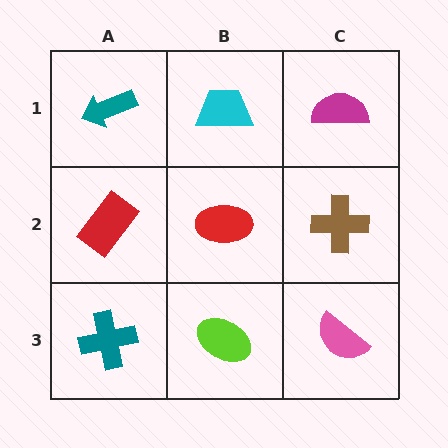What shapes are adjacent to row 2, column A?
A teal arrow (row 1, column A), a teal cross (row 3, column A), a red ellipse (row 2, column B).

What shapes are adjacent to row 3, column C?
A brown cross (row 2, column C), a lime ellipse (row 3, column B).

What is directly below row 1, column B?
A red ellipse.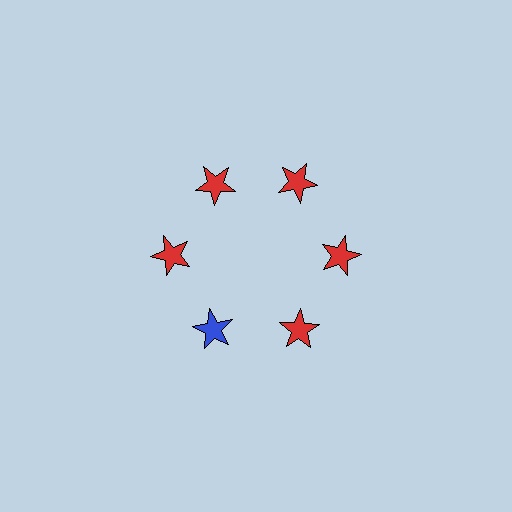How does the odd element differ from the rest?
It has a different color: blue instead of red.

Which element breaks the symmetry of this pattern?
The blue star at roughly the 7 o'clock position breaks the symmetry. All other shapes are red stars.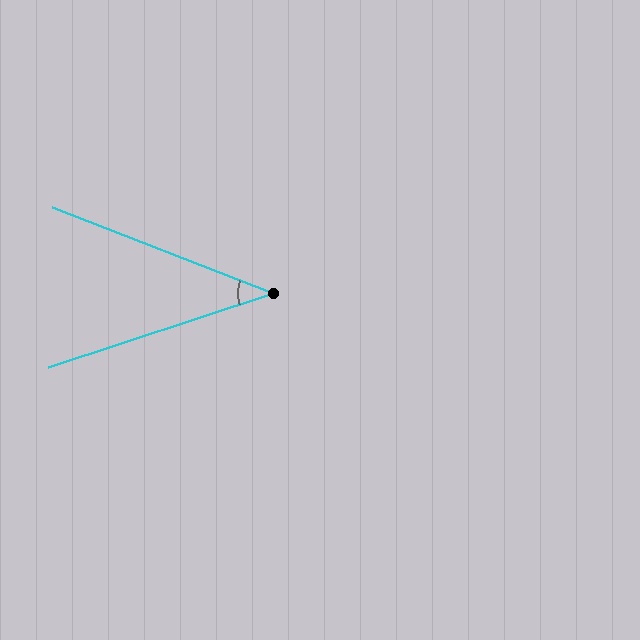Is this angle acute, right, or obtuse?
It is acute.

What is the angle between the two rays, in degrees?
Approximately 40 degrees.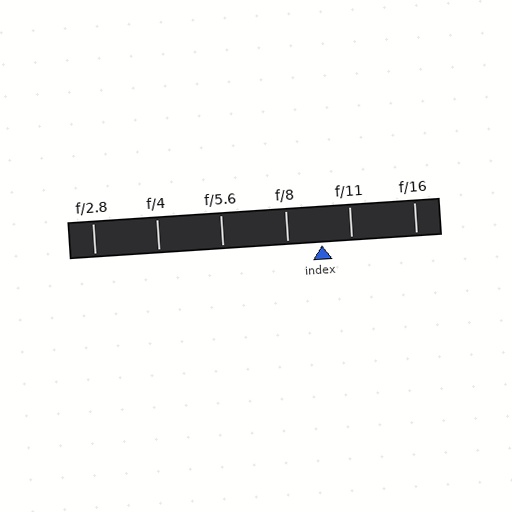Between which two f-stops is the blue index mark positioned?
The index mark is between f/8 and f/11.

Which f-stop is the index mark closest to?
The index mark is closest to f/11.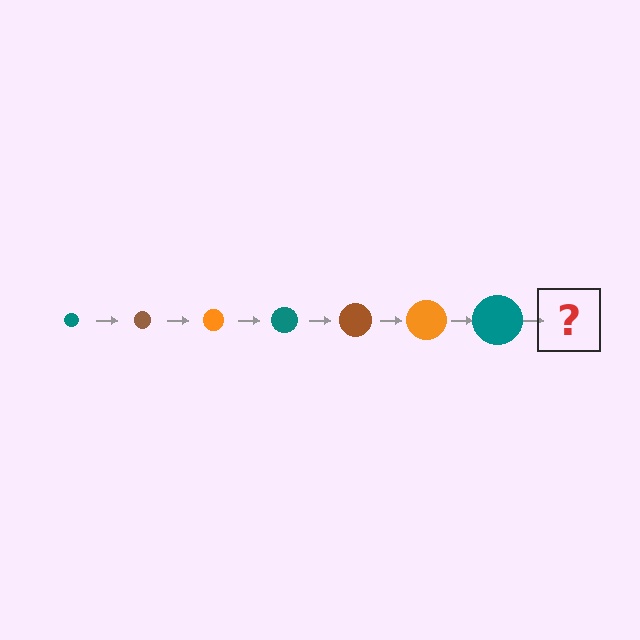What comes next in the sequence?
The next element should be a brown circle, larger than the previous one.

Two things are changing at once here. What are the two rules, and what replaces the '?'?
The two rules are that the circle grows larger each step and the color cycles through teal, brown, and orange. The '?' should be a brown circle, larger than the previous one.